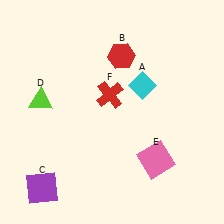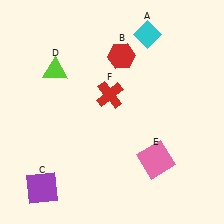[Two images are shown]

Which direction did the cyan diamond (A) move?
The cyan diamond (A) moved up.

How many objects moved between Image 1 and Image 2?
2 objects moved between the two images.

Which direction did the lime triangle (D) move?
The lime triangle (D) moved up.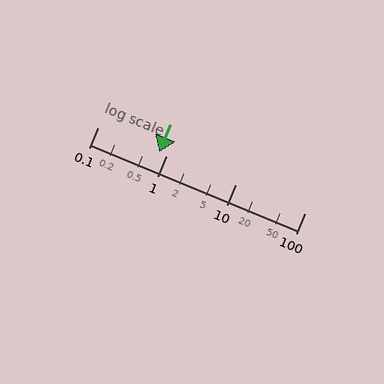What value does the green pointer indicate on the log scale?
The pointer indicates approximately 0.77.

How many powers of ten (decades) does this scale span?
The scale spans 3 decades, from 0.1 to 100.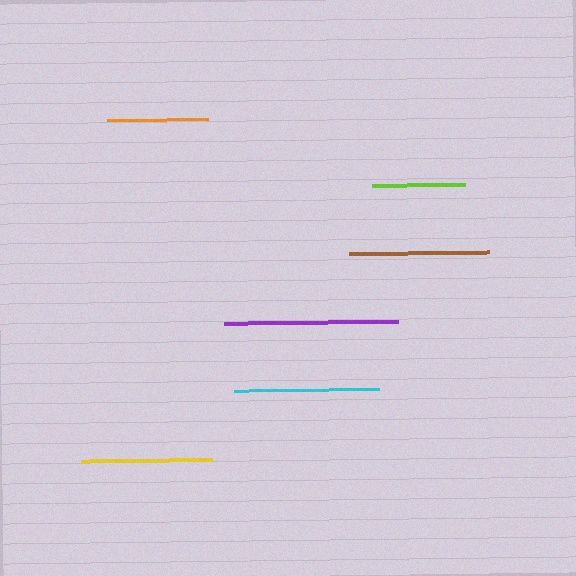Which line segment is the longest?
The purple line is the longest at approximately 174 pixels.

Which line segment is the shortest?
The lime line is the shortest at approximately 93 pixels.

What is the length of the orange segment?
The orange segment is approximately 101 pixels long.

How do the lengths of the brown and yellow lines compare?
The brown and yellow lines are approximately the same length.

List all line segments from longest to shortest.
From longest to shortest: purple, cyan, brown, yellow, orange, lime.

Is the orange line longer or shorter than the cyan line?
The cyan line is longer than the orange line.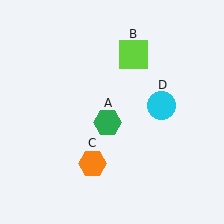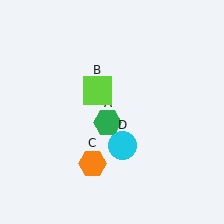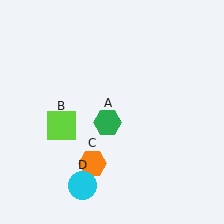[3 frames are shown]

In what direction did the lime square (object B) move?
The lime square (object B) moved down and to the left.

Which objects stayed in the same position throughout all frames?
Green hexagon (object A) and orange hexagon (object C) remained stationary.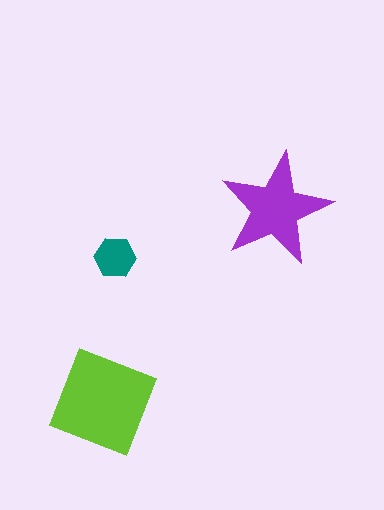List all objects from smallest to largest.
The teal hexagon, the purple star, the lime square.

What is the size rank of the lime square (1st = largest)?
1st.